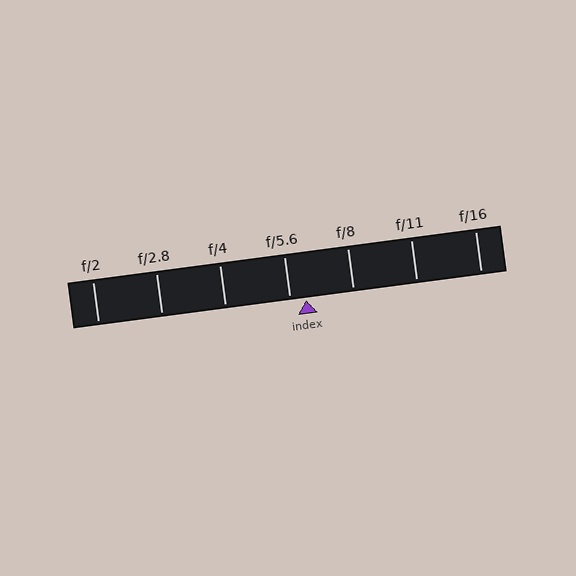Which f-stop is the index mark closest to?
The index mark is closest to f/5.6.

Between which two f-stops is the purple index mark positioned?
The index mark is between f/5.6 and f/8.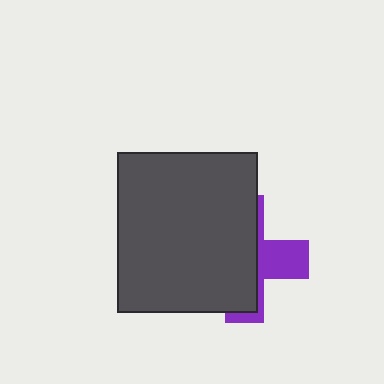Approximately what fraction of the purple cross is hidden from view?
Roughly 65% of the purple cross is hidden behind the dark gray rectangle.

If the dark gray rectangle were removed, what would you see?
You would see the complete purple cross.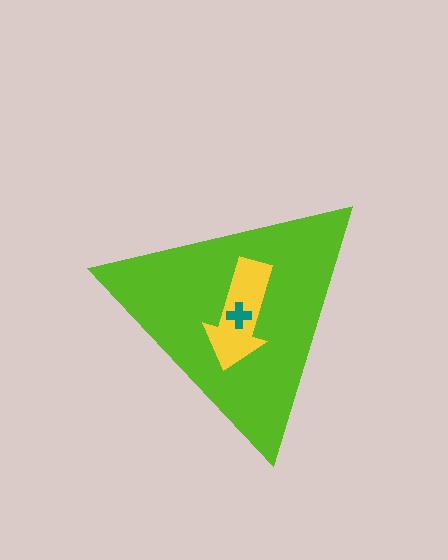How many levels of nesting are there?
3.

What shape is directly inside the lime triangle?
The yellow arrow.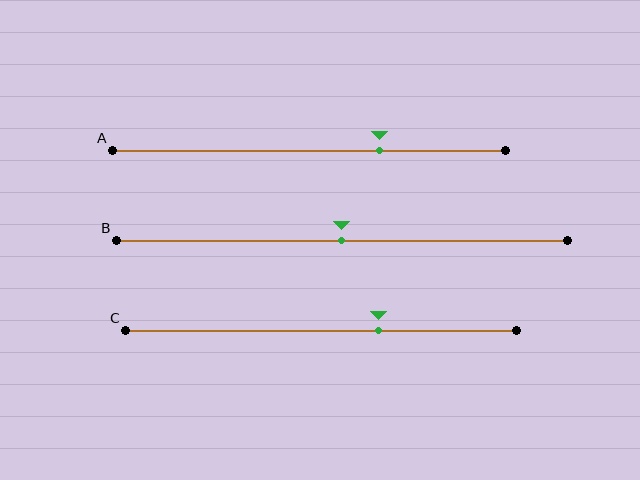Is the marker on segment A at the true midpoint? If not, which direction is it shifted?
No, the marker on segment A is shifted to the right by about 18% of the segment length.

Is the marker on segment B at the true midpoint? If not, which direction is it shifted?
Yes, the marker on segment B is at the true midpoint.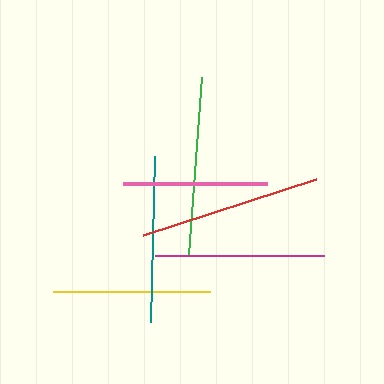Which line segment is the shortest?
The pink line is the shortest at approximately 144 pixels.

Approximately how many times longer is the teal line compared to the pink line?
The teal line is approximately 1.2 times the length of the pink line.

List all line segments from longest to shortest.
From longest to shortest: red, green, magenta, teal, yellow, pink.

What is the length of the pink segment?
The pink segment is approximately 144 pixels long.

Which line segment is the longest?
The red line is the longest at approximately 181 pixels.